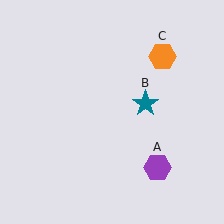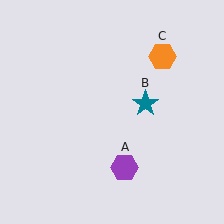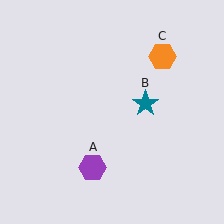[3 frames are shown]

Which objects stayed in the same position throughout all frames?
Teal star (object B) and orange hexagon (object C) remained stationary.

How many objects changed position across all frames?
1 object changed position: purple hexagon (object A).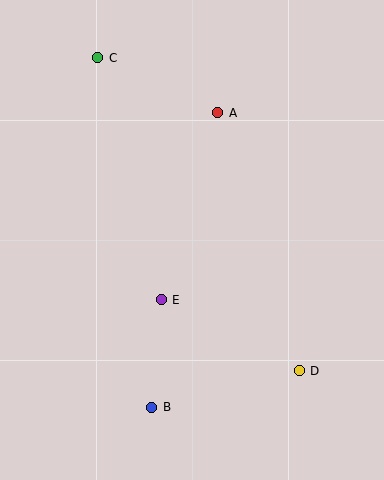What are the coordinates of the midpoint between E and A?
The midpoint between E and A is at (190, 206).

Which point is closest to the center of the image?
Point E at (161, 300) is closest to the center.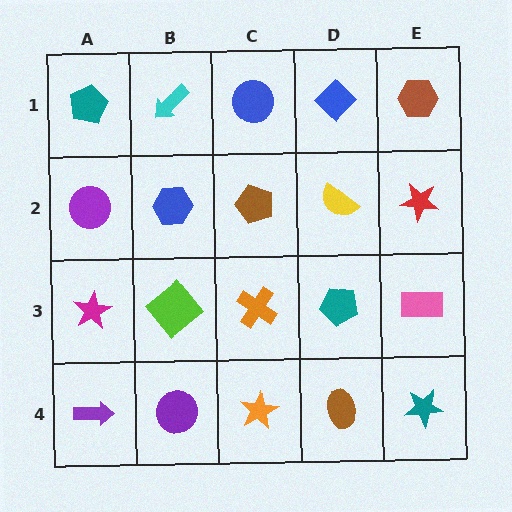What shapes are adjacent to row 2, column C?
A blue circle (row 1, column C), an orange cross (row 3, column C), a blue hexagon (row 2, column B), a yellow semicircle (row 2, column D).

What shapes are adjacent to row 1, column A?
A purple circle (row 2, column A), a cyan arrow (row 1, column B).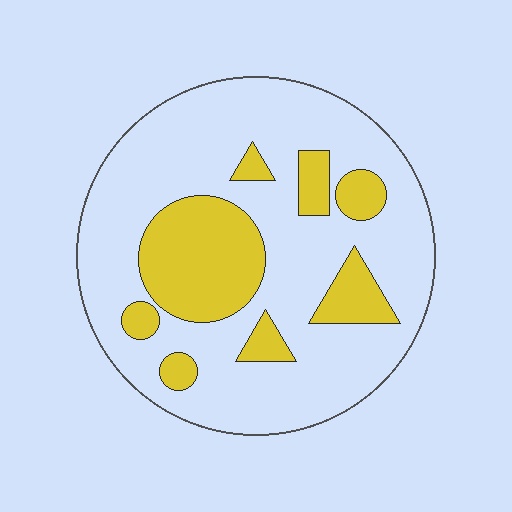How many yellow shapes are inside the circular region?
8.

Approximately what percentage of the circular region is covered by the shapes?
Approximately 25%.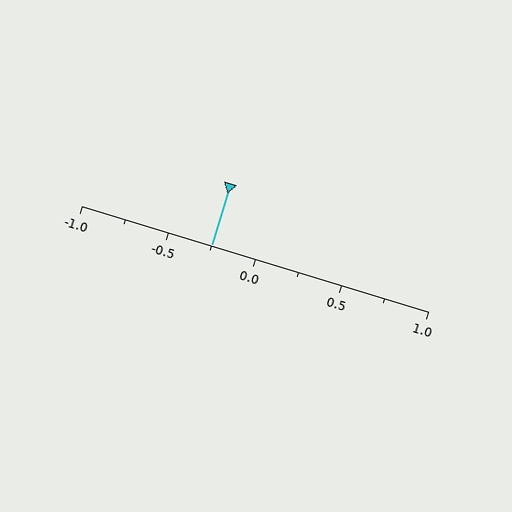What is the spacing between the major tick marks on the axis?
The major ticks are spaced 0.5 apart.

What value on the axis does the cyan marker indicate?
The marker indicates approximately -0.25.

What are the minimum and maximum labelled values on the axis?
The axis runs from -1.0 to 1.0.